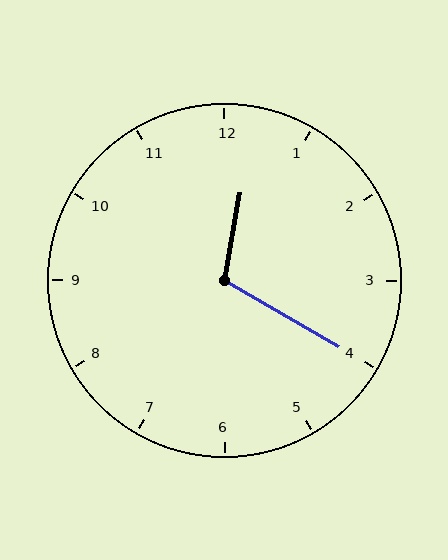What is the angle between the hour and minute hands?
Approximately 110 degrees.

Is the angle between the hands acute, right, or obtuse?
It is obtuse.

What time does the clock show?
12:20.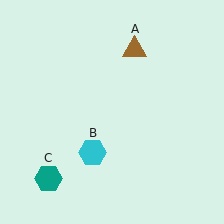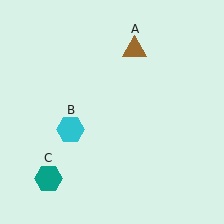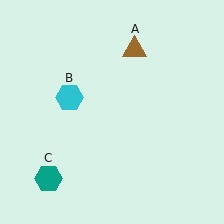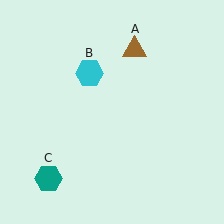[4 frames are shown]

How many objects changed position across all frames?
1 object changed position: cyan hexagon (object B).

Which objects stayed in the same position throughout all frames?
Brown triangle (object A) and teal hexagon (object C) remained stationary.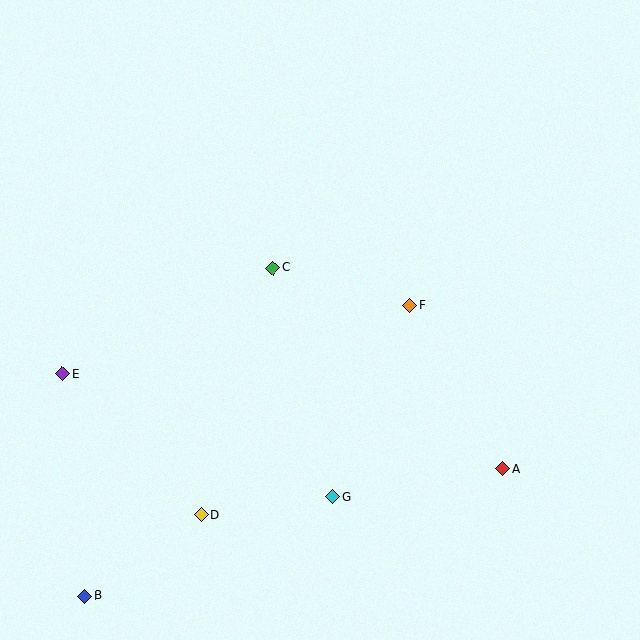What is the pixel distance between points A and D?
The distance between A and D is 305 pixels.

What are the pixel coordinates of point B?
Point B is at (85, 596).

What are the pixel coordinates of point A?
Point A is at (502, 469).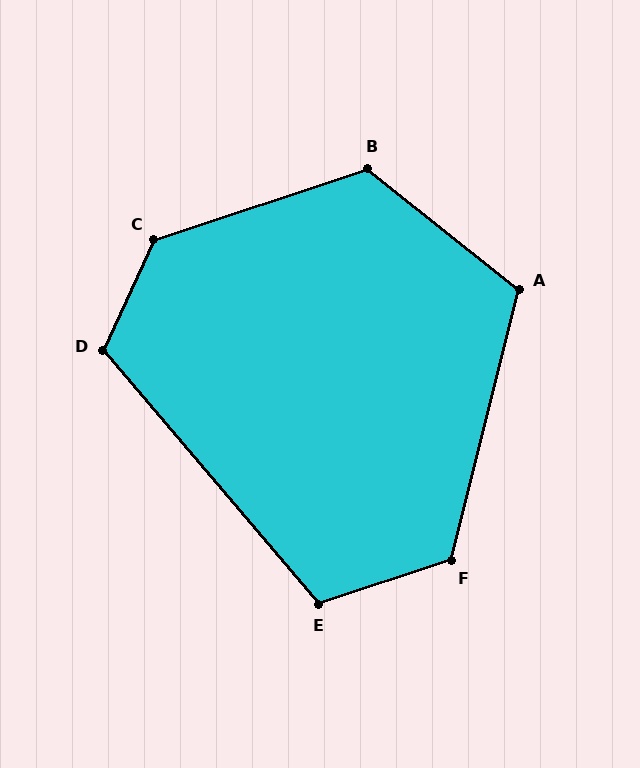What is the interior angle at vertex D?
Approximately 115 degrees (obtuse).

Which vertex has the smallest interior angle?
E, at approximately 112 degrees.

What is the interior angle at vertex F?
Approximately 122 degrees (obtuse).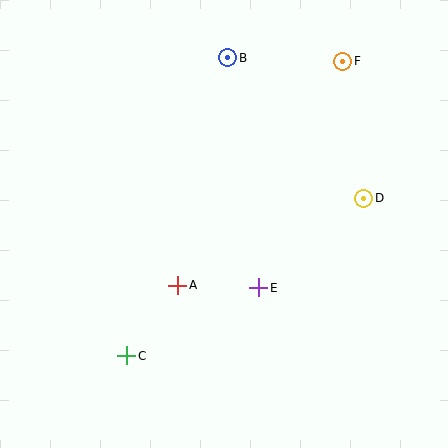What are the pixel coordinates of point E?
Point E is at (259, 288).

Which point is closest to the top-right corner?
Point F is closest to the top-right corner.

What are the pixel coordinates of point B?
Point B is at (228, 58).